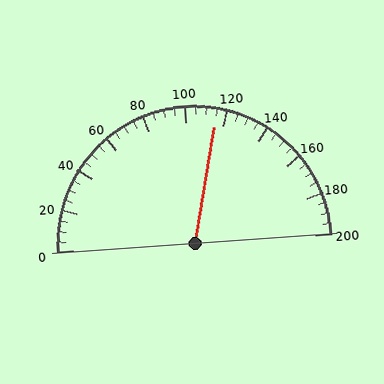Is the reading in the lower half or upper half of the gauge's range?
The reading is in the upper half of the range (0 to 200).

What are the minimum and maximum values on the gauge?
The gauge ranges from 0 to 200.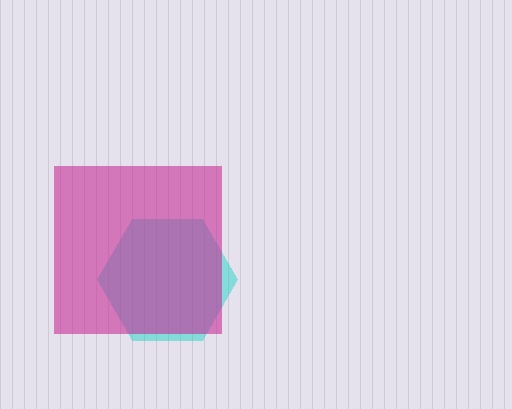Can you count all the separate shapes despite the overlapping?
Yes, there are 2 separate shapes.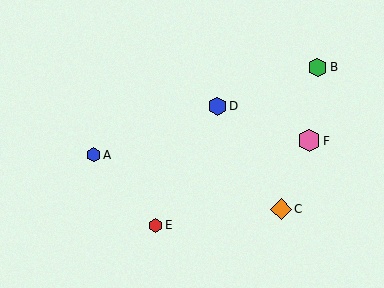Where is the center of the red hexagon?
The center of the red hexagon is at (156, 225).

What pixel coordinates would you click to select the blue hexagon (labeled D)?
Click at (217, 106) to select the blue hexagon D.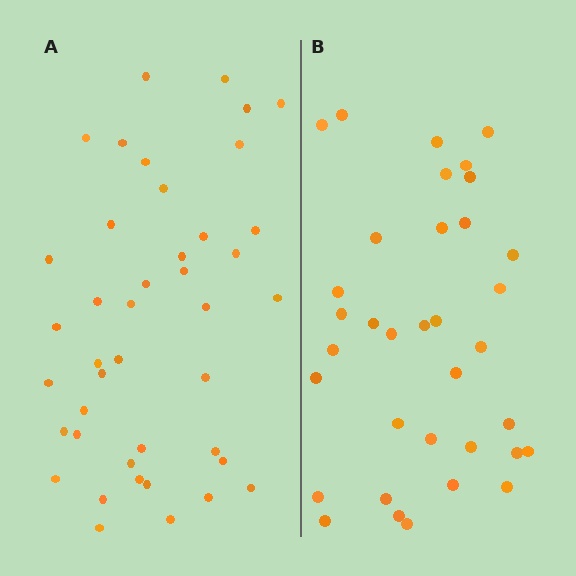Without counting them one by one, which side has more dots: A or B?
Region A (the left region) has more dots.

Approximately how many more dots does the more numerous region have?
Region A has roughly 8 or so more dots than region B.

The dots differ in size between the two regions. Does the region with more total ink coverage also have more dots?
No. Region B has more total ink coverage because its dots are larger, but region A actually contains more individual dots. Total area can be misleading — the number of items is what matters here.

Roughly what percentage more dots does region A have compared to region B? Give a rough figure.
About 20% more.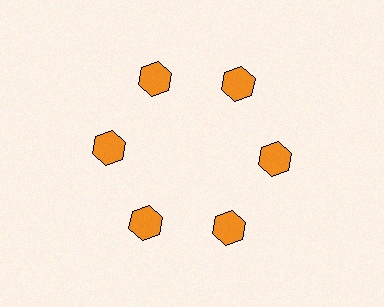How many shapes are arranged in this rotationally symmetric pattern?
There are 6 shapes, arranged in 6 groups of 1.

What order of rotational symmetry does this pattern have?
This pattern has 6-fold rotational symmetry.